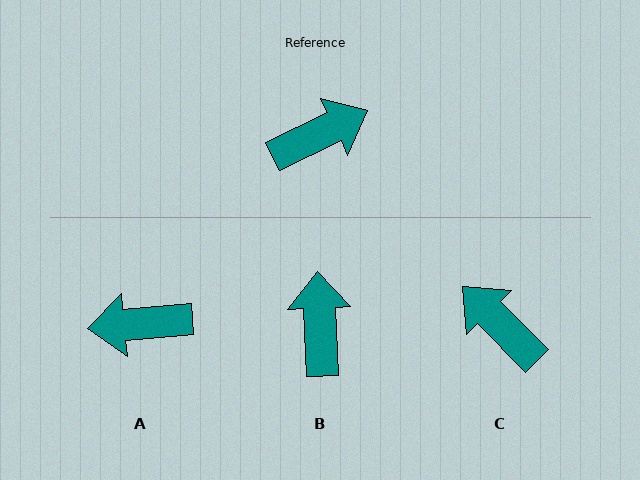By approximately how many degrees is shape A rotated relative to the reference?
Approximately 159 degrees counter-clockwise.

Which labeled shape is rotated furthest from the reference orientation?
A, about 159 degrees away.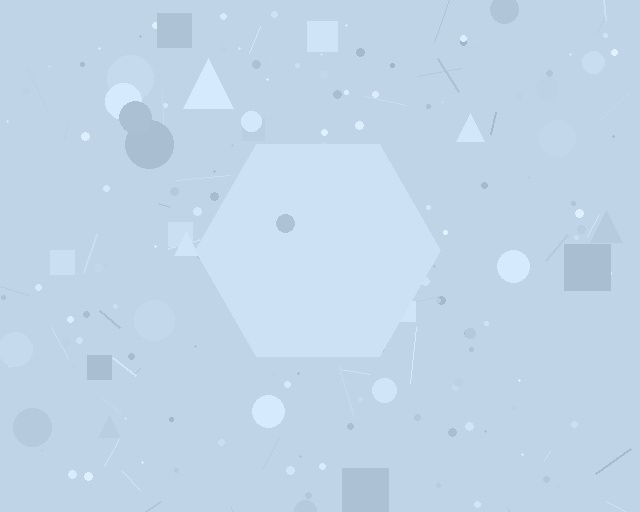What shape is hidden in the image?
A hexagon is hidden in the image.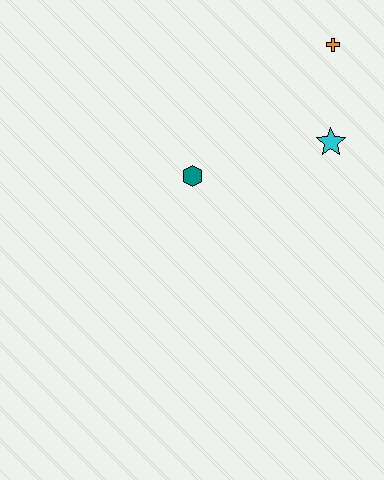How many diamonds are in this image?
There are no diamonds.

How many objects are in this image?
There are 3 objects.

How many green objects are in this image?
There are no green objects.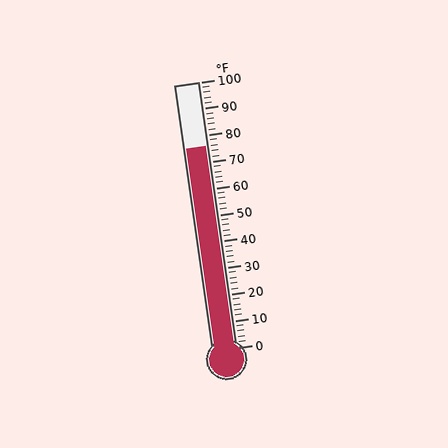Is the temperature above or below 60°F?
The temperature is above 60°F.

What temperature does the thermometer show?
The thermometer shows approximately 76°F.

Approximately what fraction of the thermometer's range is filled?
The thermometer is filled to approximately 75% of its range.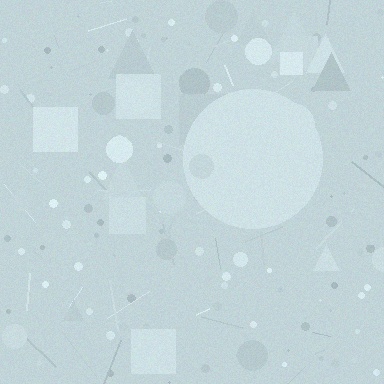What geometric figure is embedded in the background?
A circle is embedded in the background.